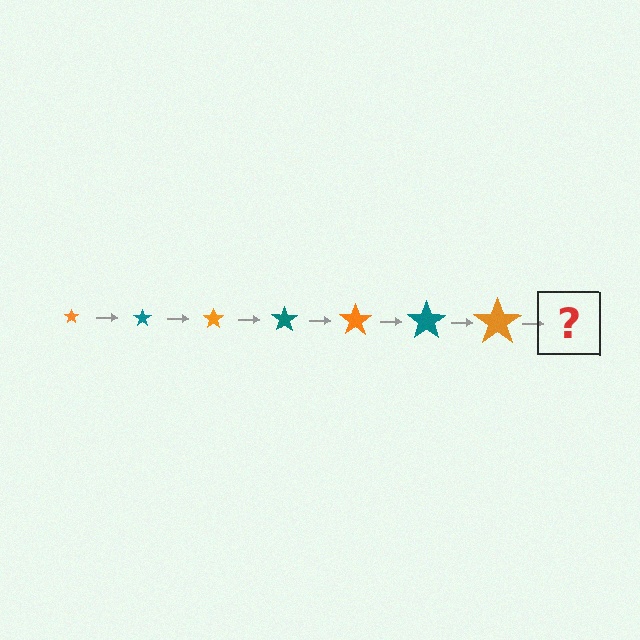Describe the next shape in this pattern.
It should be a teal star, larger than the previous one.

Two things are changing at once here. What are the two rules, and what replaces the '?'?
The two rules are that the star grows larger each step and the color cycles through orange and teal. The '?' should be a teal star, larger than the previous one.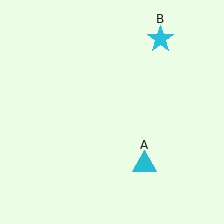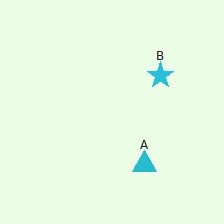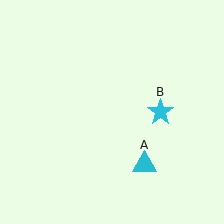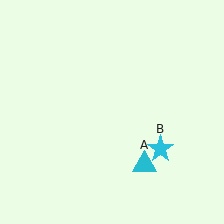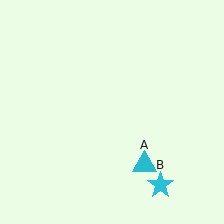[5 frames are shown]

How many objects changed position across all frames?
1 object changed position: cyan star (object B).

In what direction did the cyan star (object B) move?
The cyan star (object B) moved down.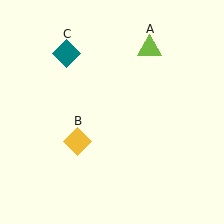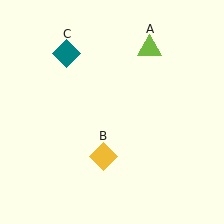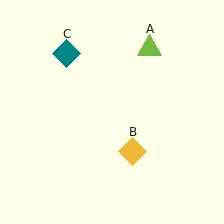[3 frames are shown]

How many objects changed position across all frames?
1 object changed position: yellow diamond (object B).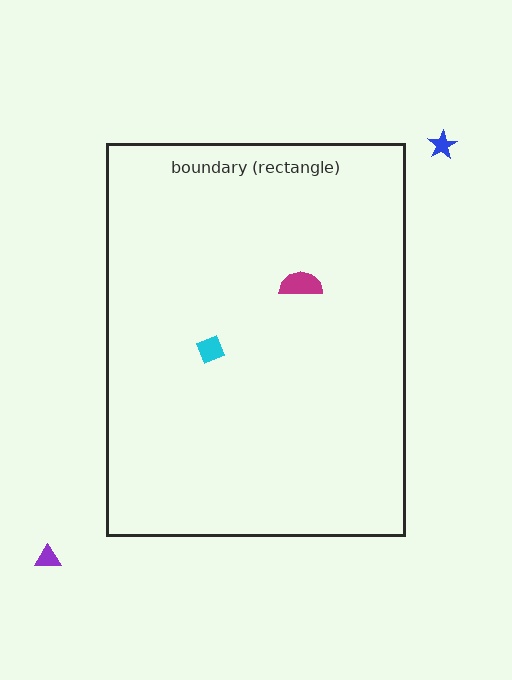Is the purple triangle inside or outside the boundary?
Outside.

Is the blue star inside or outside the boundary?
Outside.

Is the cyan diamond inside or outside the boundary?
Inside.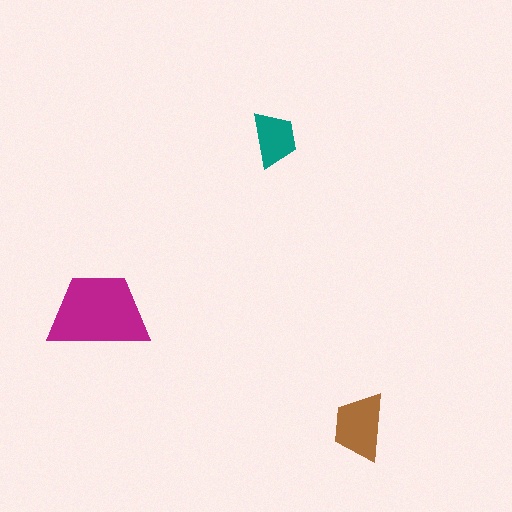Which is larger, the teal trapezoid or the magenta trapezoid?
The magenta one.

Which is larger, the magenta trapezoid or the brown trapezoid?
The magenta one.